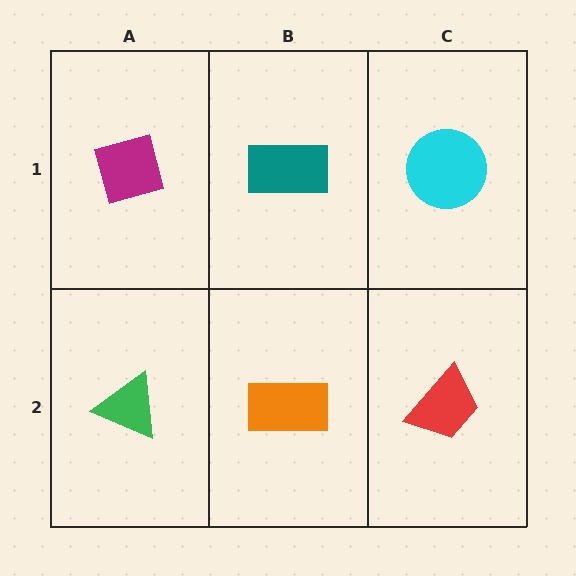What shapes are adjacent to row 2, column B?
A teal rectangle (row 1, column B), a green triangle (row 2, column A), a red trapezoid (row 2, column C).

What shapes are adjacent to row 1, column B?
An orange rectangle (row 2, column B), a magenta diamond (row 1, column A), a cyan circle (row 1, column C).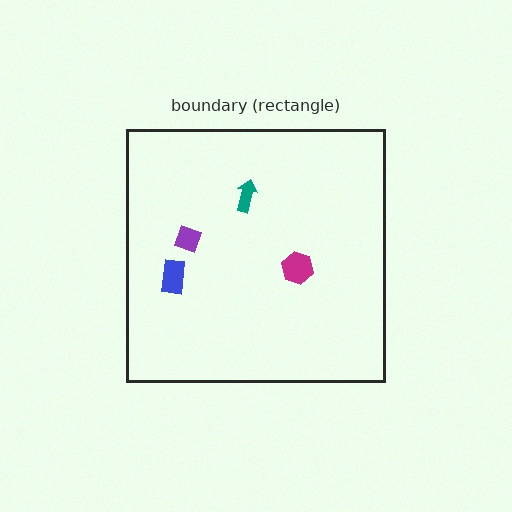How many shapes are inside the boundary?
4 inside, 0 outside.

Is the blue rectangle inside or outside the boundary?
Inside.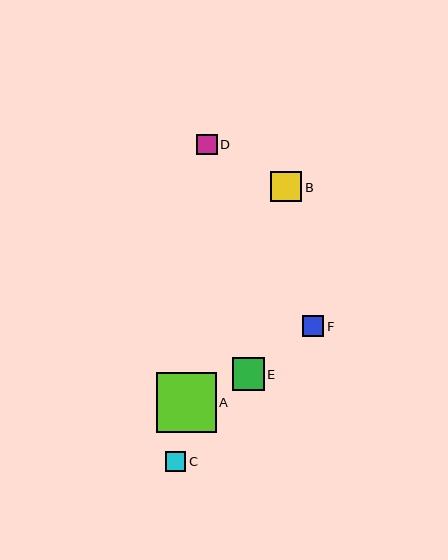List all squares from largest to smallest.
From largest to smallest: A, E, B, F, C, D.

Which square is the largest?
Square A is the largest with a size of approximately 60 pixels.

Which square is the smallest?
Square D is the smallest with a size of approximately 20 pixels.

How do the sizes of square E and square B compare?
Square E and square B are approximately the same size.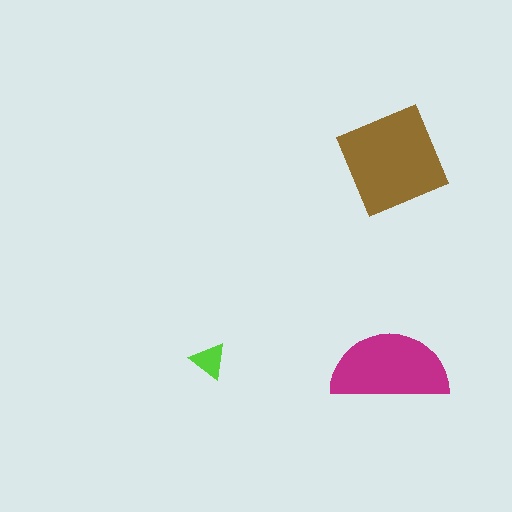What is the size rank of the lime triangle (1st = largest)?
3rd.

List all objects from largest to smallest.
The brown square, the magenta semicircle, the lime triangle.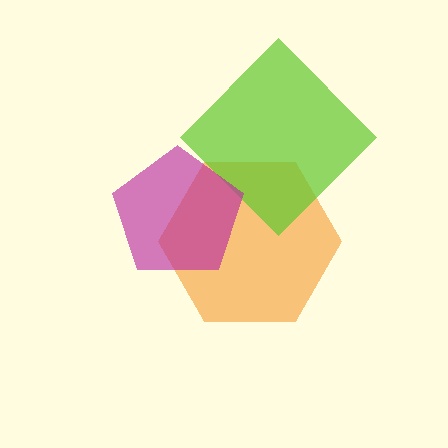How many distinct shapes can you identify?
There are 3 distinct shapes: an orange hexagon, a lime diamond, a magenta pentagon.